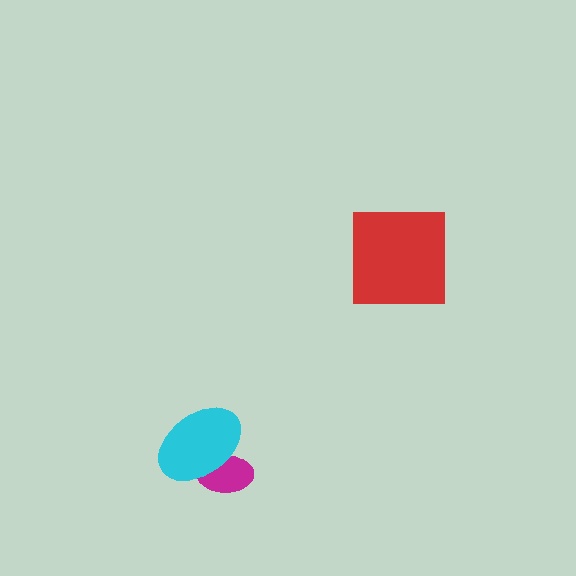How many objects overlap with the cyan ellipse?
1 object overlaps with the cyan ellipse.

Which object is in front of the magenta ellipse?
The cyan ellipse is in front of the magenta ellipse.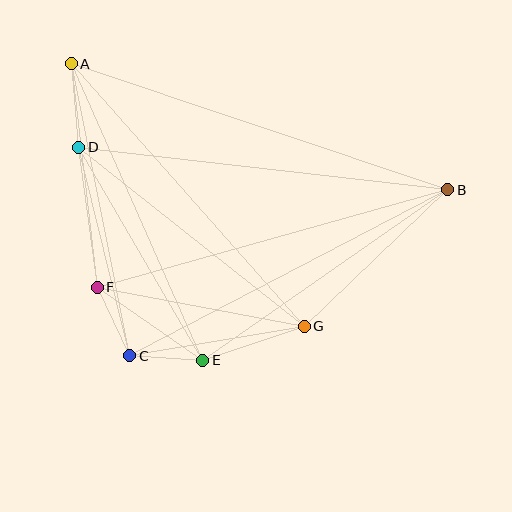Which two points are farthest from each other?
Points A and B are farthest from each other.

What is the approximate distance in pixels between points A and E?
The distance between A and E is approximately 324 pixels.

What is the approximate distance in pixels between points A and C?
The distance between A and C is approximately 298 pixels.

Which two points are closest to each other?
Points C and E are closest to each other.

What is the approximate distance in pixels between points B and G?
The distance between B and G is approximately 198 pixels.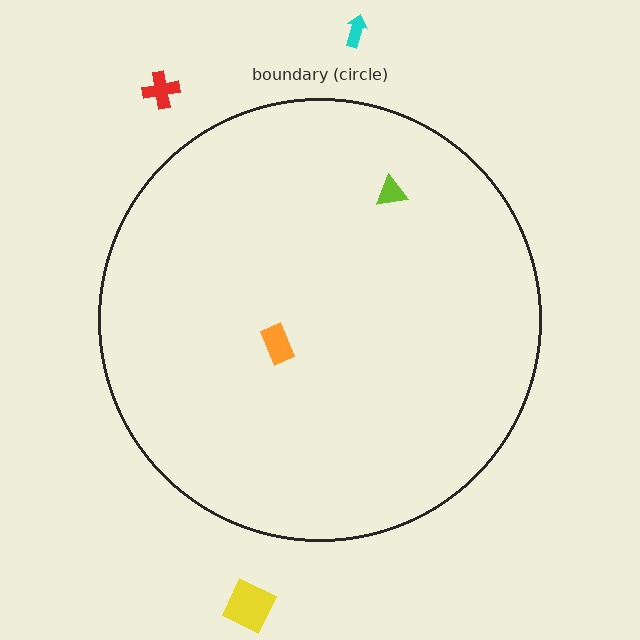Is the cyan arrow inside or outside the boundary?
Outside.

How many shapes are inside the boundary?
2 inside, 3 outside.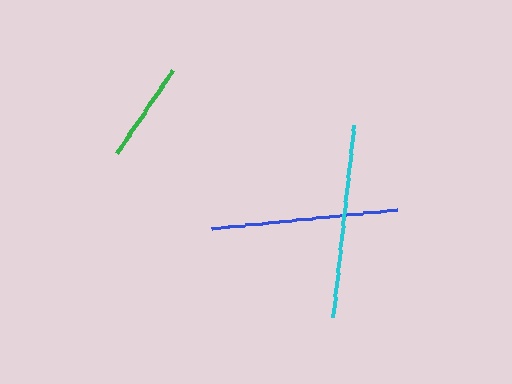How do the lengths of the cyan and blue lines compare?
The cyan and blue lines are approximately the same length.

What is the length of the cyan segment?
The cyan segment is approximately 193 pixels long.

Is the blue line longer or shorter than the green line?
The blue line is longer than the green line.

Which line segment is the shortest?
The green line is the shortest at approximately 99 pixels.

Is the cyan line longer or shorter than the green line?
The cyan line is longer than the green line.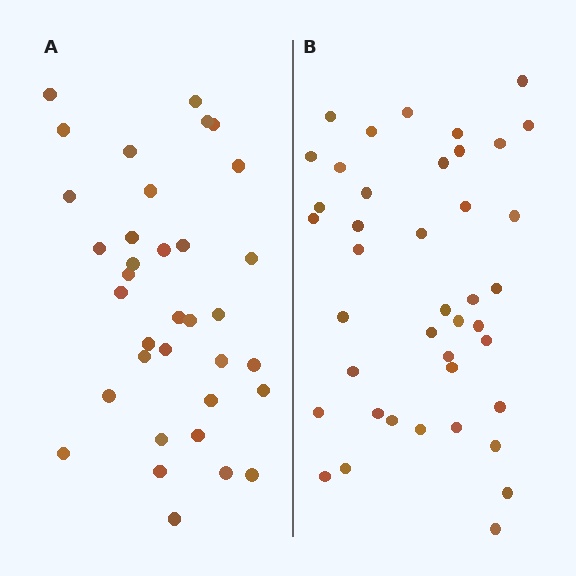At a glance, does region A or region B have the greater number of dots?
Region B (the right region) has more dots.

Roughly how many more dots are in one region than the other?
Region B has about 6 more dots than region A.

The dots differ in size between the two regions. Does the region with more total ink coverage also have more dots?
No. Region A has more total ink coverage because its dots are larger, but region B actually contains more individual dots. Total area can be misleading — the number of items is what matters here.